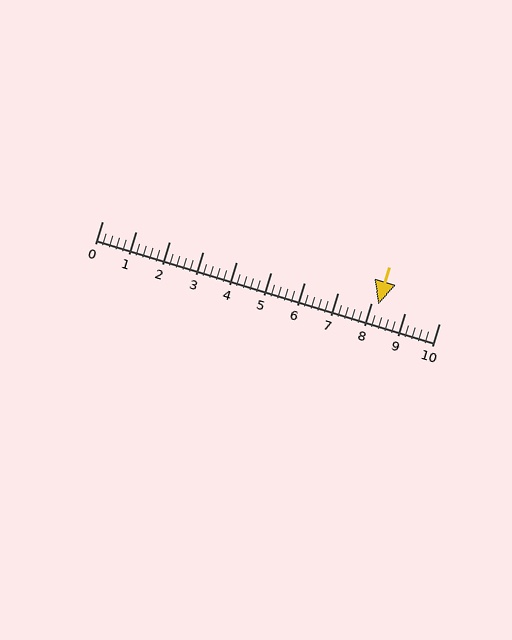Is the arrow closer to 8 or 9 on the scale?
The arrow is closer to 8.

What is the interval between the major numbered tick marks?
The major tick marks are spaced 1 units apart.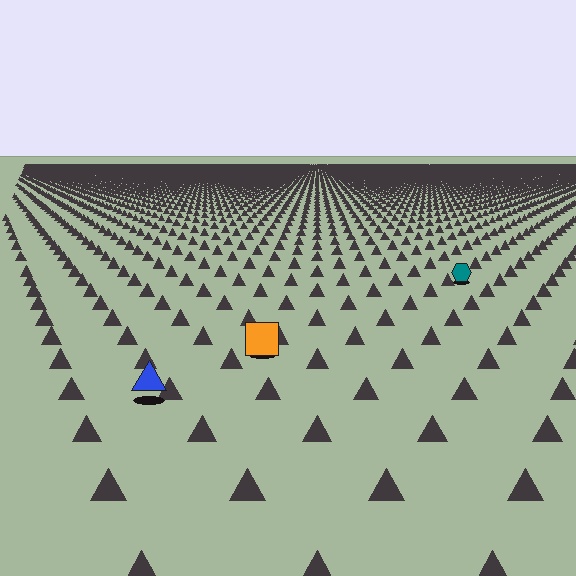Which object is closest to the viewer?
The blue triangle is closest. The texture marks near it are larger and more spread out.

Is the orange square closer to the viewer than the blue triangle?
No. The blue triangle is closer — you can tell from the texture gradient: the ground texture is coarser near it.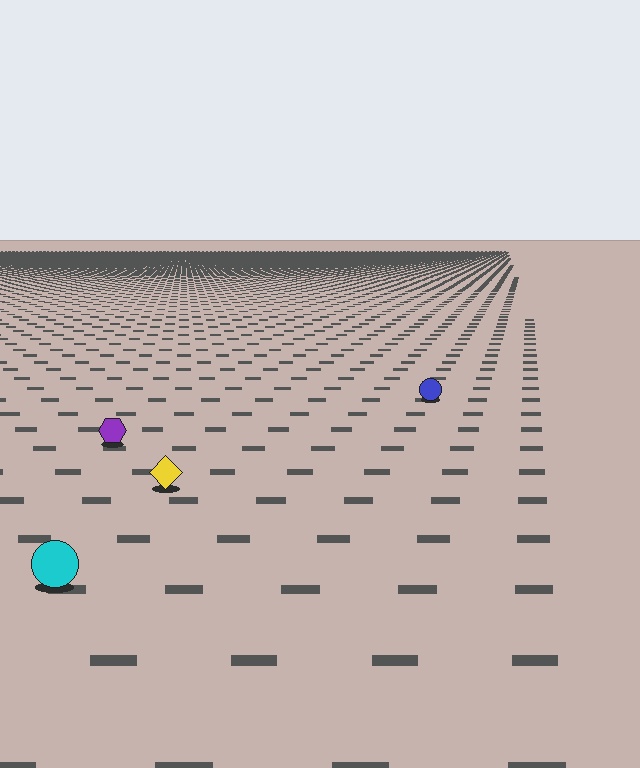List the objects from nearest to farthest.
From nearest to farthest: the cyan circle, the yellow diamond, the purple hexagon, the blue circle.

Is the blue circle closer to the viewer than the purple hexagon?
No. The purple hexagon is closer — you can tell from the texture gradient: the ground texture is coarser near it.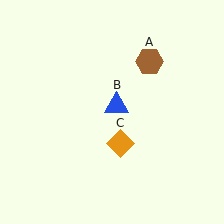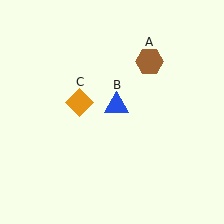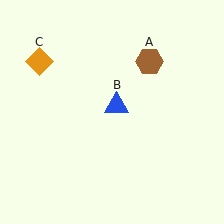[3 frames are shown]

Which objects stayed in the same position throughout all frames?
Brown hexagon (object A) and blue triangle (object B) remained stationary.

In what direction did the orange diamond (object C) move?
The orange diamond (object C) moved up and to the left.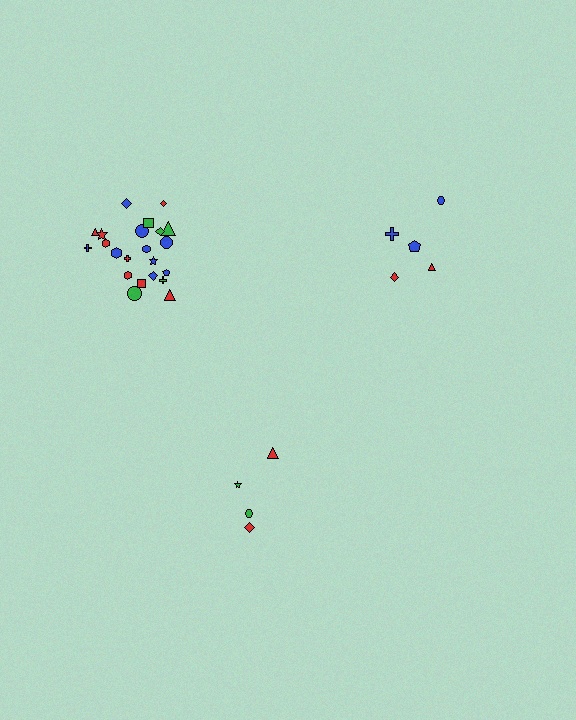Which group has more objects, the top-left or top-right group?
The top-left group.